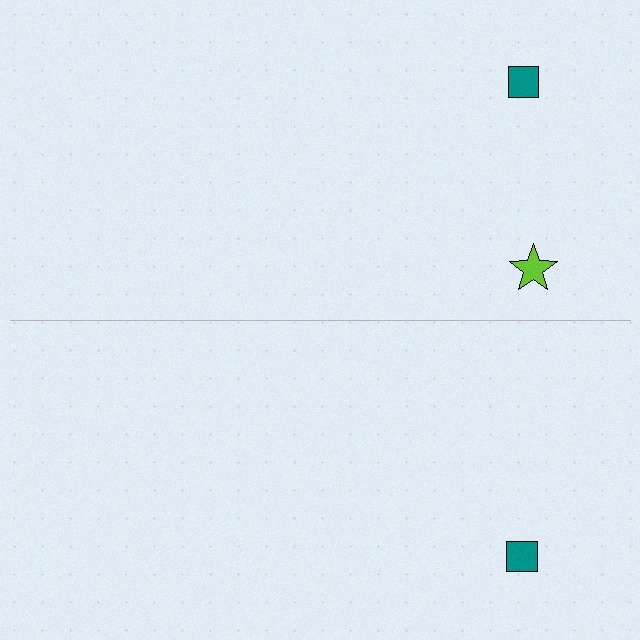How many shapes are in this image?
There are 3 shapes in this image.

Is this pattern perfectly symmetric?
No, the pattern is not perfectly symmetric. A lime star is missing from the bottom side.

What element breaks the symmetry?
A lime star is missing from the bottom side.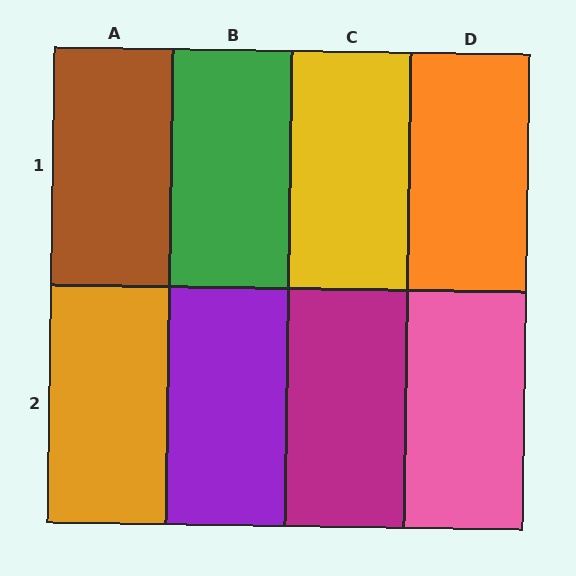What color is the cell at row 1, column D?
Orange.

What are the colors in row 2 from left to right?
Orange, purple, magenta, pink.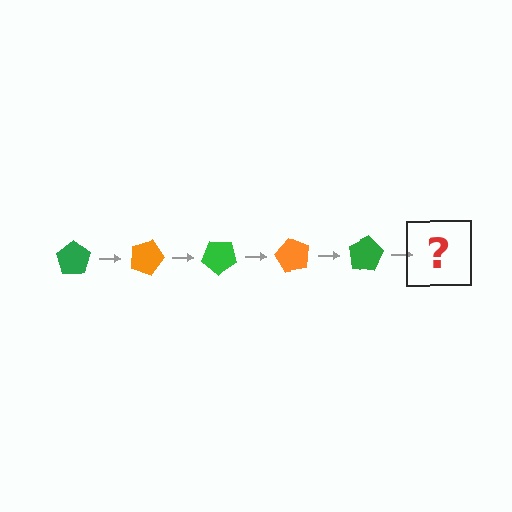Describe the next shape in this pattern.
It should be an orange pentagon, rotated 100 degrees from the start.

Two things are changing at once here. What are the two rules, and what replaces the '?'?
The two rules are that it rotates 20 degrees each step and the color cycles through green and orange. The '?' should be an orange pentagon, rotated 100 degrees from the start.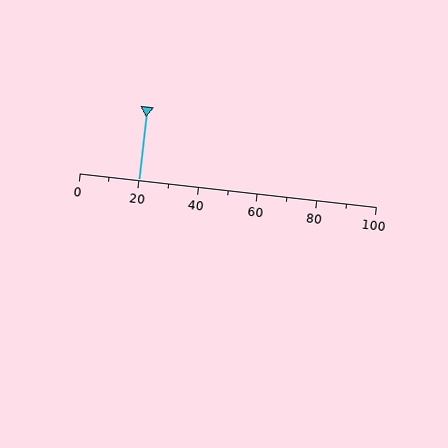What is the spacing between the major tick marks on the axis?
The major ticks are spaced 20 apart.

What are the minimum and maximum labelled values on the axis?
The axis runs from 0 to 100.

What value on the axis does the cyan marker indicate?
The marker indicates approximately 20.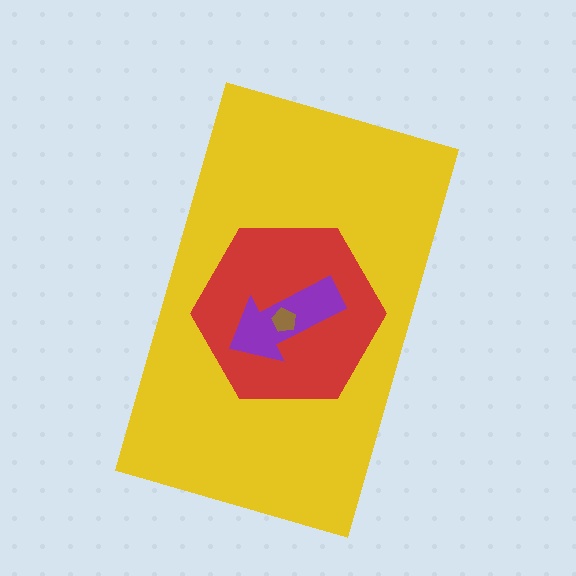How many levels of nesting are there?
4.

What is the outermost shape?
The yellow rectangle.